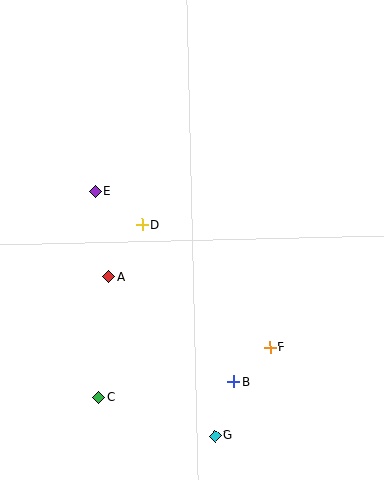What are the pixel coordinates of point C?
Point C is at (98, 398).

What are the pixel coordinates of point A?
Point A is at (109, 277).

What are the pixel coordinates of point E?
Point E is at (95, 191).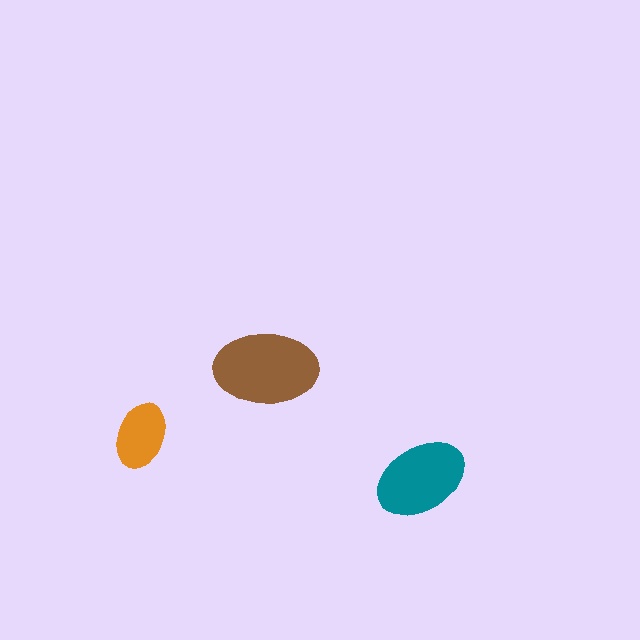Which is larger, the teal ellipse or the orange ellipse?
The teal one.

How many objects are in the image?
There are 3 objects in the image.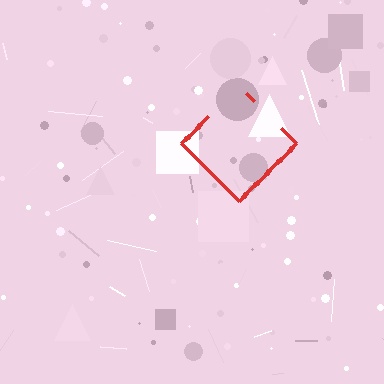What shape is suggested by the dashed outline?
The dashed outline suggests a diamond.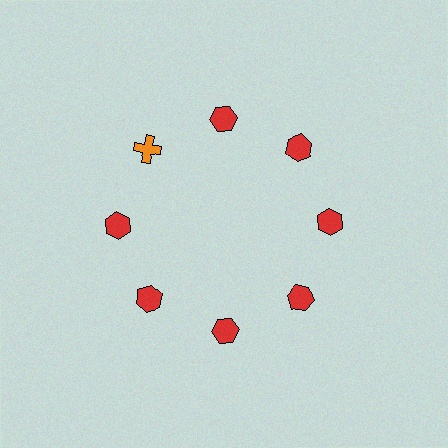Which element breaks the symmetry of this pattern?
The orange cross at roughly the 10 o'clock position breaks the symmetry. All other shapes are red hexagons.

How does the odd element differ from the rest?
It differs in both color (orange instead of red) and shape (cross instead of hexagon).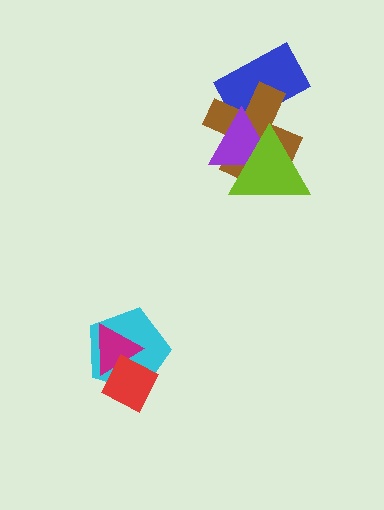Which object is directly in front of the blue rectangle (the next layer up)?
The brown cross is directly in front of the blue rectangle.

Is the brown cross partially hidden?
Yes, it is partially covered by another shape.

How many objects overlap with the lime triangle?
2 objects overlap with the lime triangle.